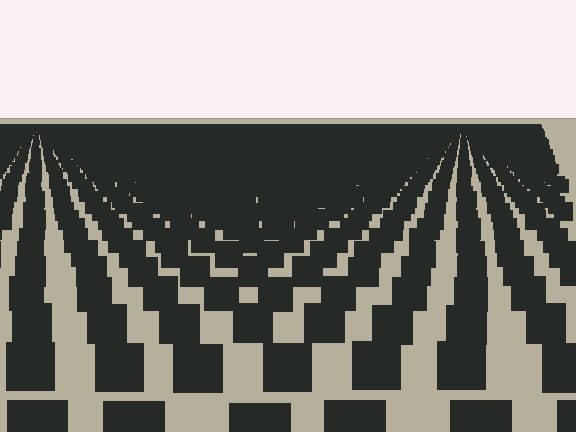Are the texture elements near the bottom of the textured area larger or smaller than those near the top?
Larger. Near the bottom, elements are closer to the viewer and appear at a bigger on-screen size.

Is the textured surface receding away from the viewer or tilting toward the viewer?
The surface is receding away from the viewer. Texture elements get smaller and denser toward the top.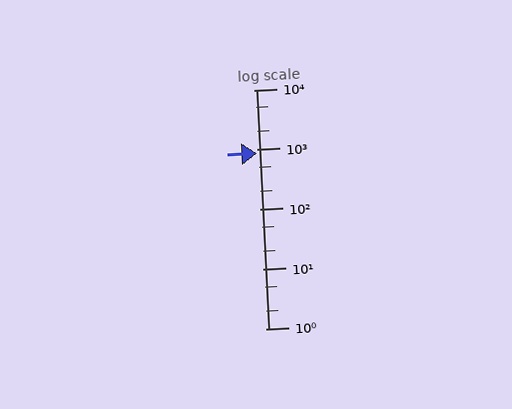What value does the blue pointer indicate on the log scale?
The pointer indicates approximately 850.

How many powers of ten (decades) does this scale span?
The scale spans 4 decades, from 1 to 10000.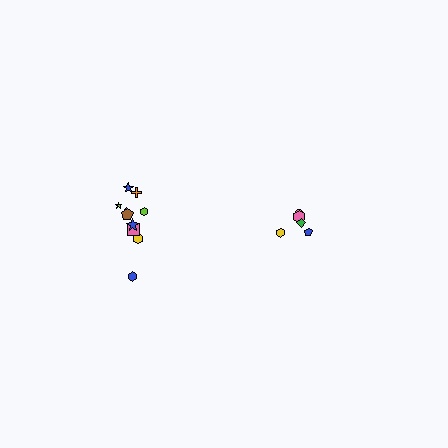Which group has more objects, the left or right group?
The left group.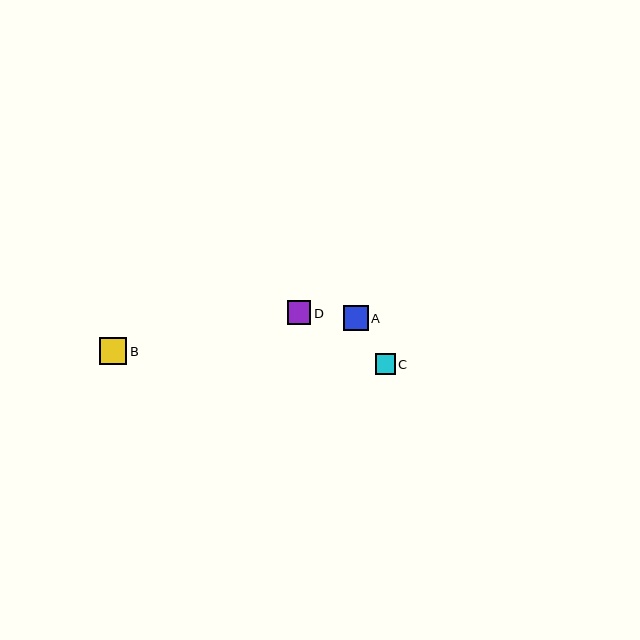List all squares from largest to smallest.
From largest to smallest: B, A, D, C.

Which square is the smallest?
Square C is the smallest with a size of approximately 20 pixels.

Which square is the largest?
Square B is the largest with a size of approximately 28 pixels.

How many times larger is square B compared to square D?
Square B is approximately 1.2 times the size of square D.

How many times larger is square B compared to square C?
Square B is approximately 1.4 times the size of square C.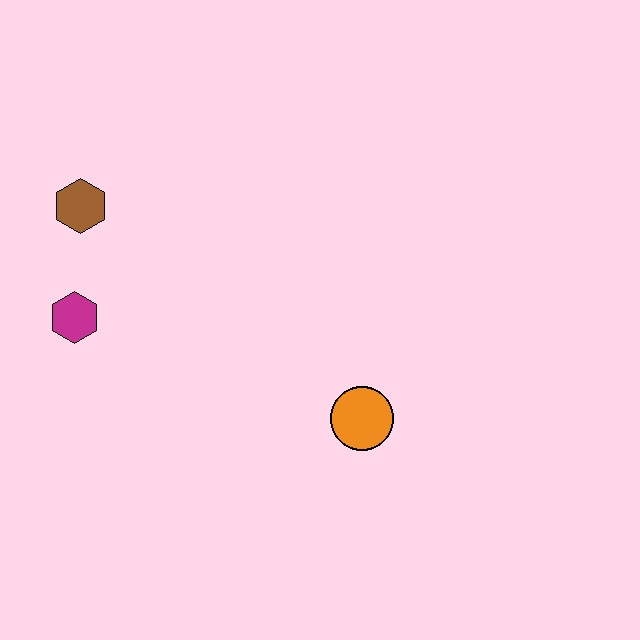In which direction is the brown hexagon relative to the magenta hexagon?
The brown hexagon is above the magenta hexagon.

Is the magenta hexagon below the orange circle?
No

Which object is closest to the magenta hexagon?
The brown hexagon is closest to the magenta hexagon.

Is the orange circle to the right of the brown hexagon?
Yes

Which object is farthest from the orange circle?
The brown hexagon is farthest from the orange circle.